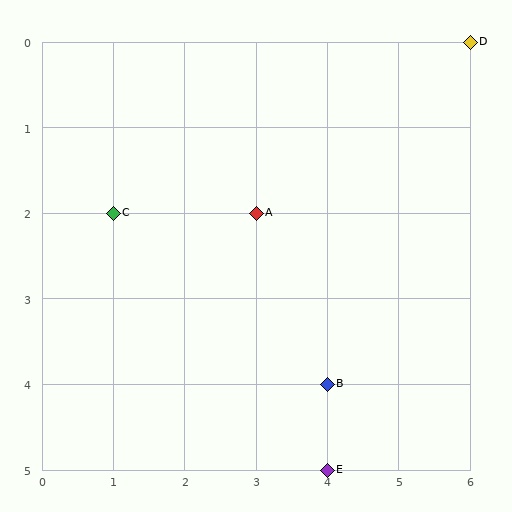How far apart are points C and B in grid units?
Points C and B are 3 columns and 2 rows apart (about 3.6 grid units diagonally).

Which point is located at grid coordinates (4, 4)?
Point B is at (4, 4).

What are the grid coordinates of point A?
Point A is at grid coordinates (3, 2).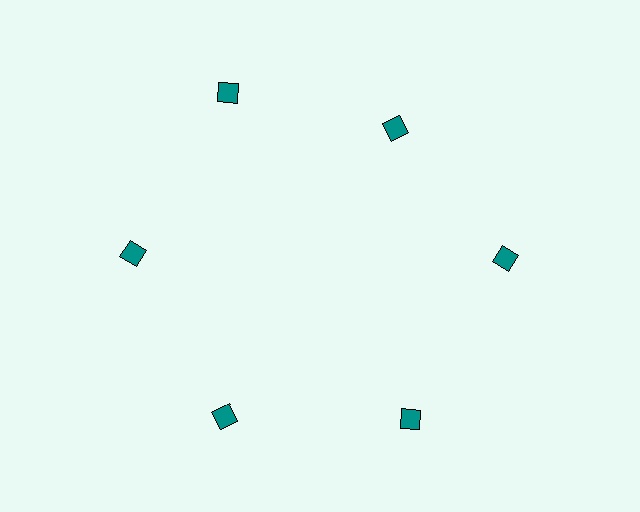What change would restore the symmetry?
The symmetry would be restored by moving it outward, back onto the ring so that all 6 squares sit at equal angles and equal distance from the center.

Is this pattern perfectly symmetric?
No. The 6 teal squares are arranged in a ring, but one element near the 1 o'clock position is pulled inward toward the center, breaking the 6-fold rotational symmetry.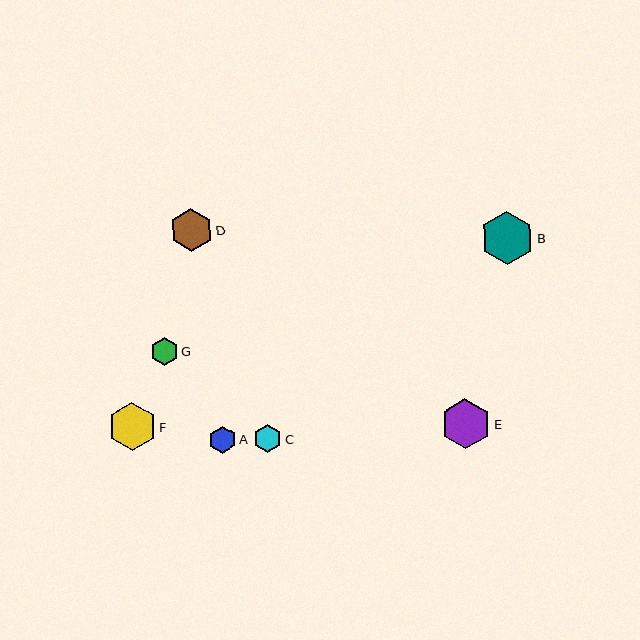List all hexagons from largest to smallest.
From largest to smallest: B, E, F, D, C, G, A.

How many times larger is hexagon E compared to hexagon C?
Hexagon E is approximately 1.8 times the size of hexagon C.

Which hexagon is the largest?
Hexagon B is the largest with a size of approximately 53 pixels.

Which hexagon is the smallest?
Hexagon A is the smallest with a size of approximately 28 pixels.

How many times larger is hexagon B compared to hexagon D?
Hexagon B is approximately 1.2 times the size of hexagon D.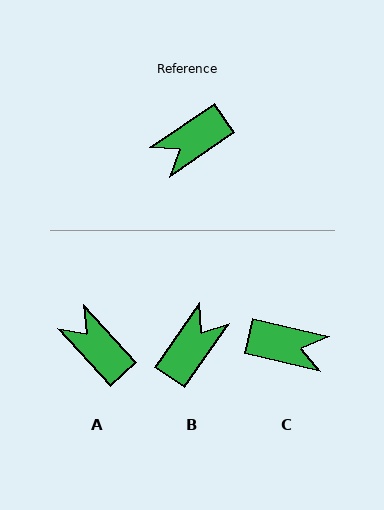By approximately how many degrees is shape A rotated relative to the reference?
Approximately 82 degrees clockwise.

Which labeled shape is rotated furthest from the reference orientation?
B, about 159 degrees away.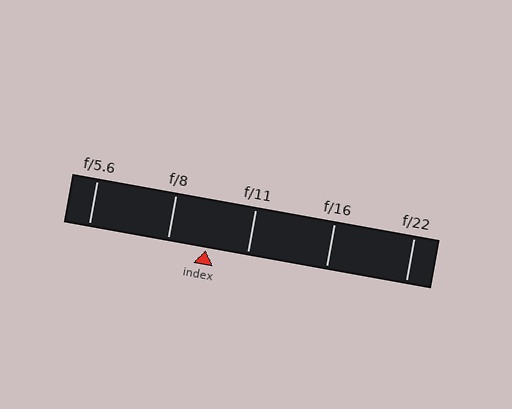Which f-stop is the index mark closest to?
The index mark is closest to f/8.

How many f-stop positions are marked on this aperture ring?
There are 5 f-stop positions marked.